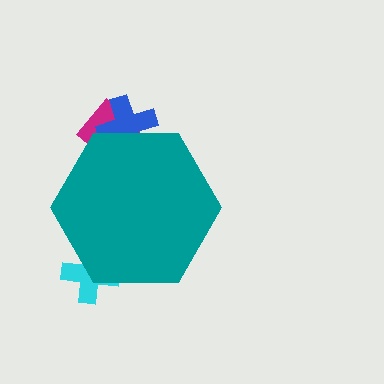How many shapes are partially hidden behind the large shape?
3 shapes are partially hidden.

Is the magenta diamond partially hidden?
Yes, the magenta diamond is partially hidden behind the teal hexagon.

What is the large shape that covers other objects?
A teal hexagon.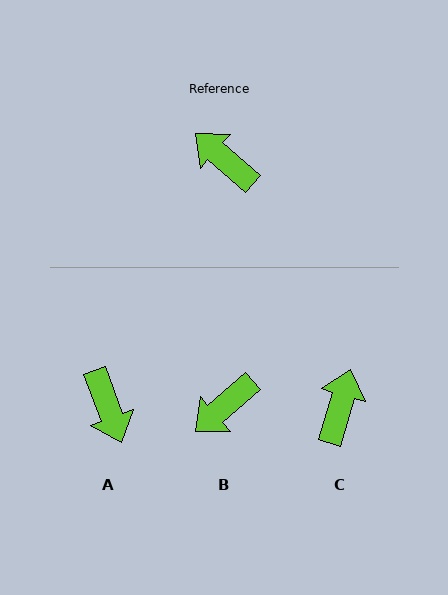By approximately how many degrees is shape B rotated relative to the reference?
Approximately 82 degrees counter-clockwise.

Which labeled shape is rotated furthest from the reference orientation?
A, about 151 degrees away.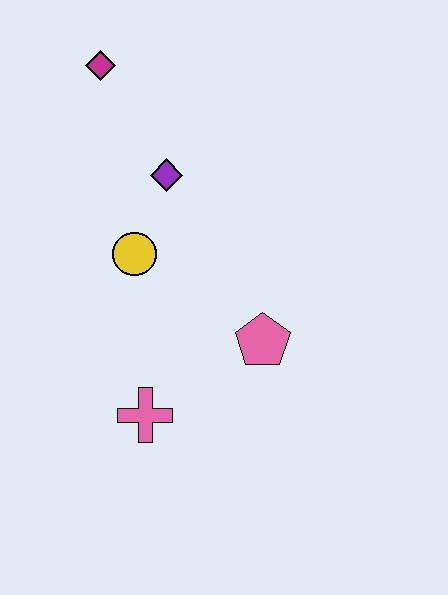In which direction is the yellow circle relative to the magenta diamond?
The yellow circle is below the magenta diamond.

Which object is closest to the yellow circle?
The purple diamond is closest to the yellow circle.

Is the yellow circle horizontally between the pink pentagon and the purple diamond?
No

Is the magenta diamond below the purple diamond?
No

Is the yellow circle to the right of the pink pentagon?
No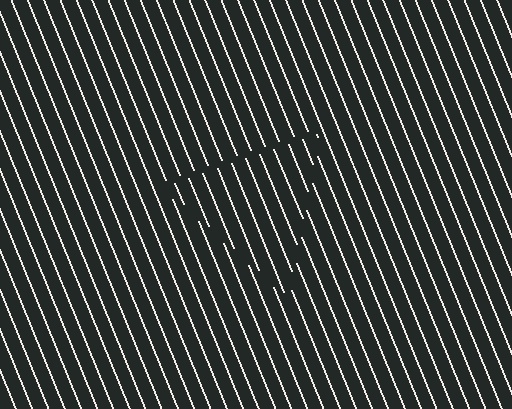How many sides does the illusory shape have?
3 sides — the line-ends trace a triangle.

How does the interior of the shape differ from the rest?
The interior of the shape contains the same grating, shifted by half a period — the contour is defined by the phase discontinuity where line-ends from the inner and outer gratings abut.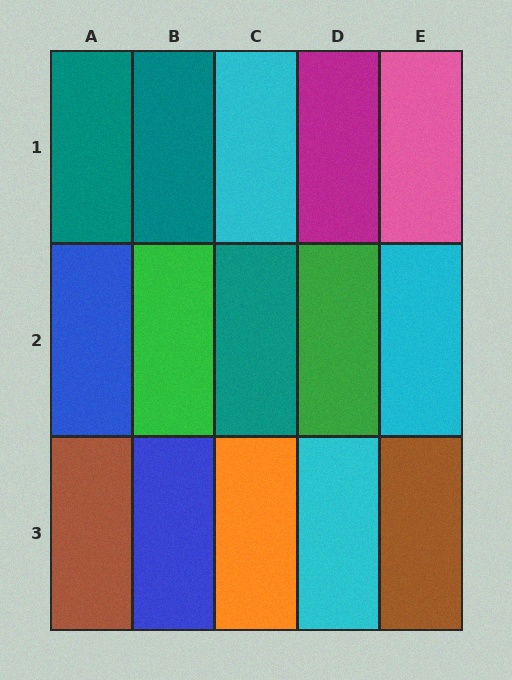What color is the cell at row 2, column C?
Teal.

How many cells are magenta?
1 cell is magenta.